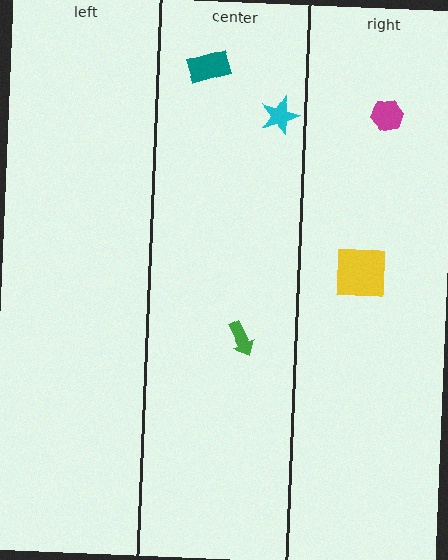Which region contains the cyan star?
The center region.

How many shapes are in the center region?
3.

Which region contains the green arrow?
The center region.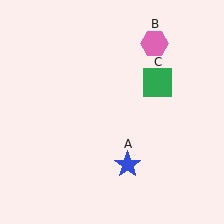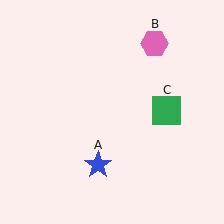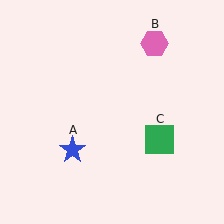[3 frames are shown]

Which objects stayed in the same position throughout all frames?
Pink hexagon (object B) remained stationary.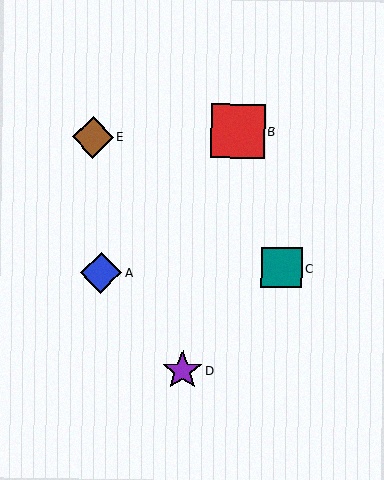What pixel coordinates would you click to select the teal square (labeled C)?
Click at (281, 268) to select the teal square C.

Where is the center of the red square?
The center of the red square is at (238, 131).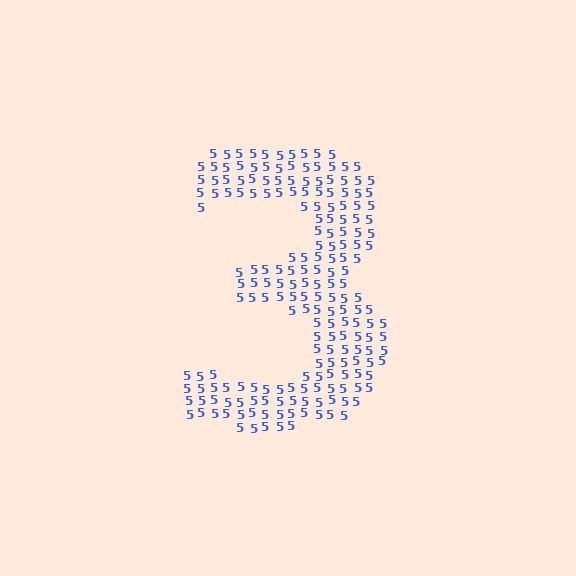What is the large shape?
The large shape is the digit 3.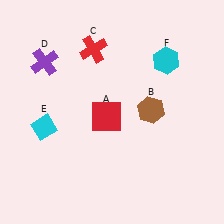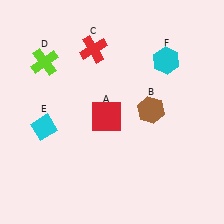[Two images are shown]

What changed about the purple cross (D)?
In Image 1, D is purple. In Image 2, it changed to lime.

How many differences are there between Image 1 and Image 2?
There is 1 difference between the two images.